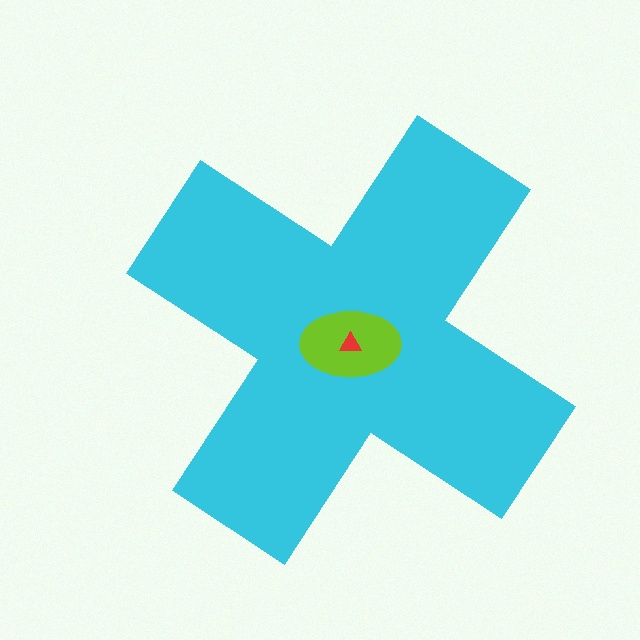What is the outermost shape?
The cyan cross.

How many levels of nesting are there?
3.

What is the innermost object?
The red triangle.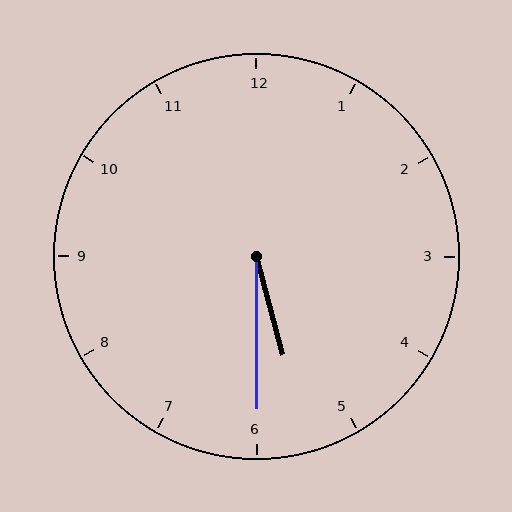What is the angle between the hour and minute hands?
Approximately 15 degrees.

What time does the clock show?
5:30.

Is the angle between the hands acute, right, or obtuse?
It is acute.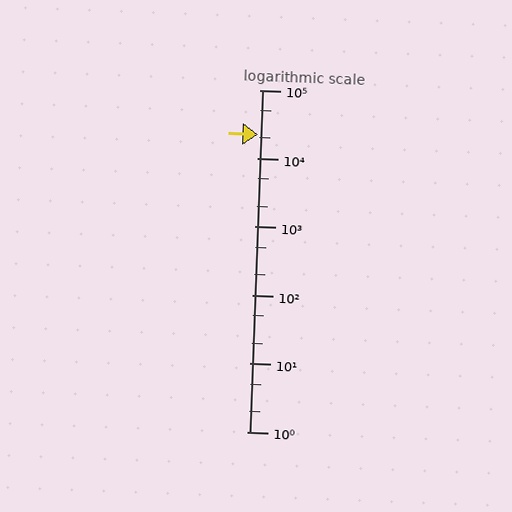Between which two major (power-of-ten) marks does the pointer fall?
The pointer is between 10000 and 100000.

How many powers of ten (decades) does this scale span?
The scale spans 5 decades, from 1 to 100000.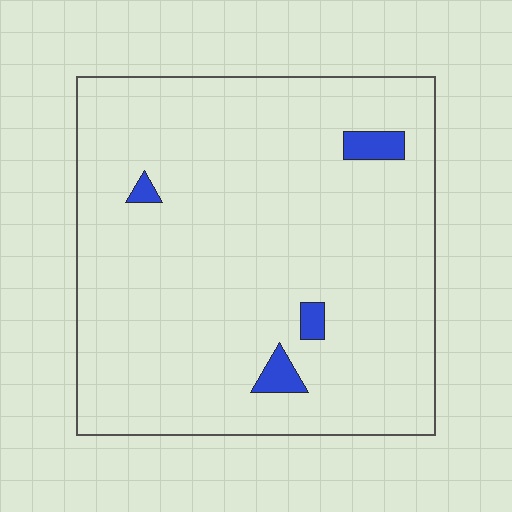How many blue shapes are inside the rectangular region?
4.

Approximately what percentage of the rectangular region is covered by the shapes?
Approximately 5%.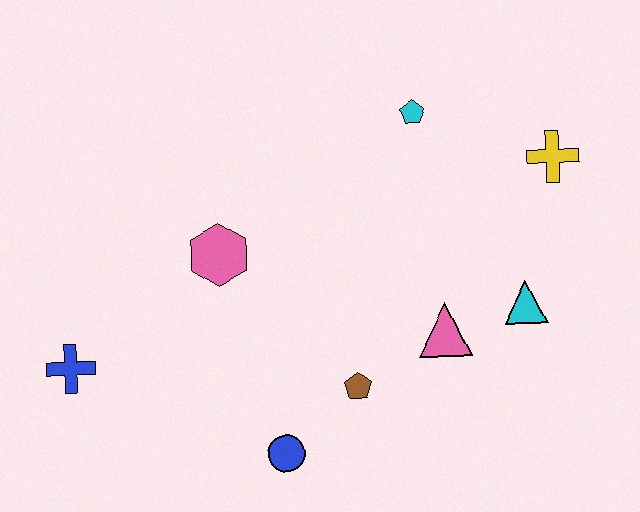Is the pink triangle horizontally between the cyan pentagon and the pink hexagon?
No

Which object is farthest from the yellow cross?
The blue cross is farthest from the yellow cross.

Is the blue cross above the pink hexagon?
No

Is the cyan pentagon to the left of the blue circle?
No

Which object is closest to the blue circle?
The brown pentagon is closest to the blue circle.